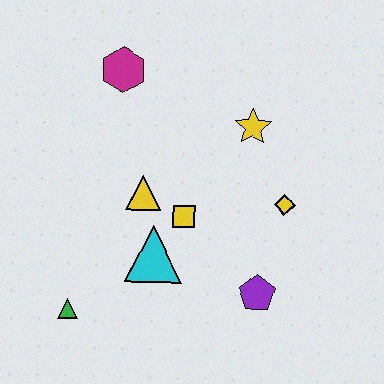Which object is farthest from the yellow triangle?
The purple pentagon is farthest from the yellow triangle.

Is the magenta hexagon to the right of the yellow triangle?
No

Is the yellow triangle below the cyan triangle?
No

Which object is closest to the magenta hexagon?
The yellow triangle is closest to the magenta hexagon.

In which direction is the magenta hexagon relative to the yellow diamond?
The magenta hexagon is to the left of the yellow diamond.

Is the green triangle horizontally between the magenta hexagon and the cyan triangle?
No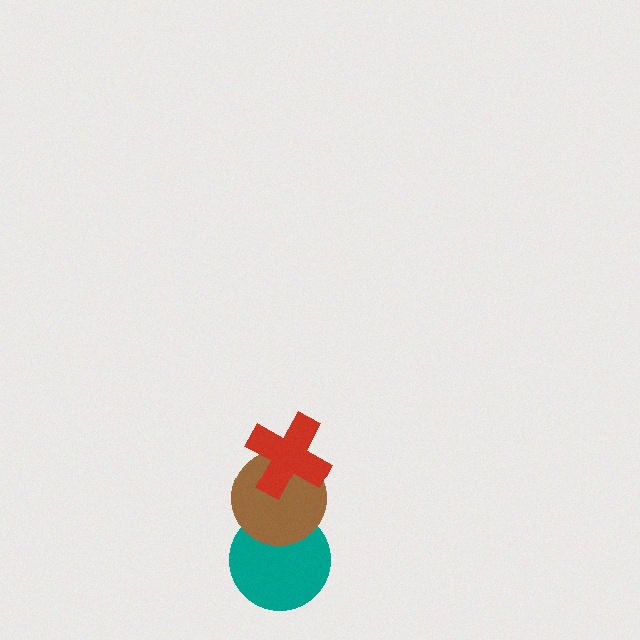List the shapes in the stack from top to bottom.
From top to bottom: the red cross, the brown circle, the teal circle.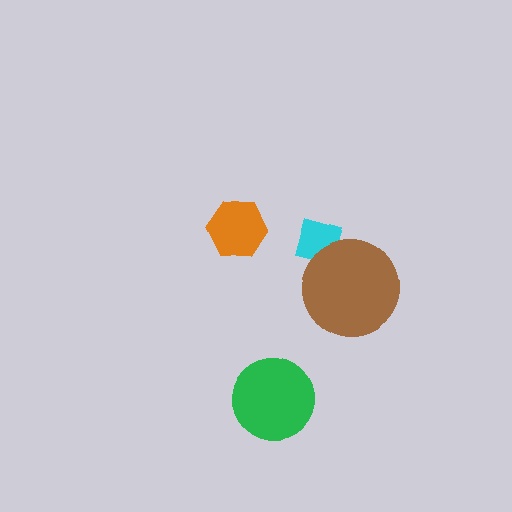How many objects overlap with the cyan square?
1 object overlaps with the cyan square.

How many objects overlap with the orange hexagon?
0 objects overlap with the orange hexagon.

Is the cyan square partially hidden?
Yes, it is partially covered by another shape.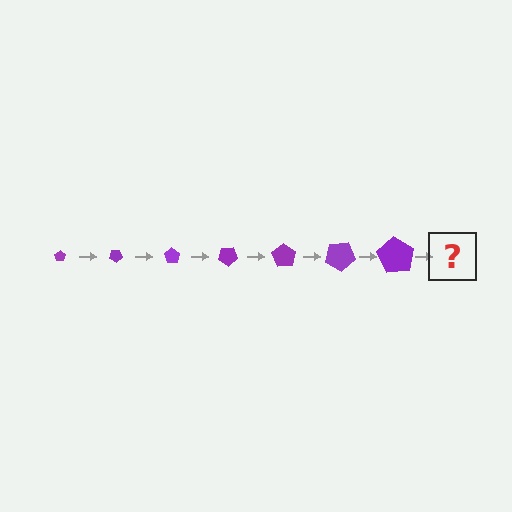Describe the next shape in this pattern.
It should be a pentagon, larger than the previous one and rotated 245 degrees from the start.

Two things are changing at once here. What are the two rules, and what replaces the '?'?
The two rules are that the pentagon grows larger each step and it rotates 35 degrees each step. The '?' should be a pentagon, larger than the previous one and rotated 245 degrees from the start.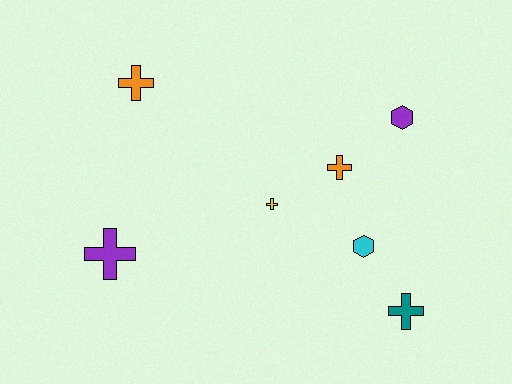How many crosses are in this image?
There are 5 crosses.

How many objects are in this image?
There are 7 objects.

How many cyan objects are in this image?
There is 1 cyan object.